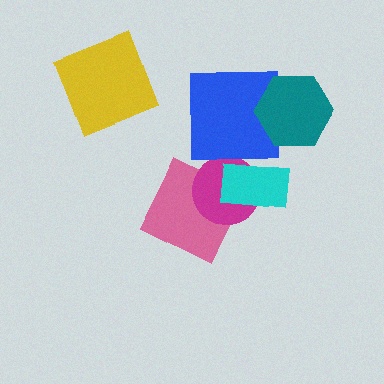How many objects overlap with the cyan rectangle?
1 object overlaps with the cyan rectangle.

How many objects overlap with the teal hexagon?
1 object overlaps with the teal hexagon.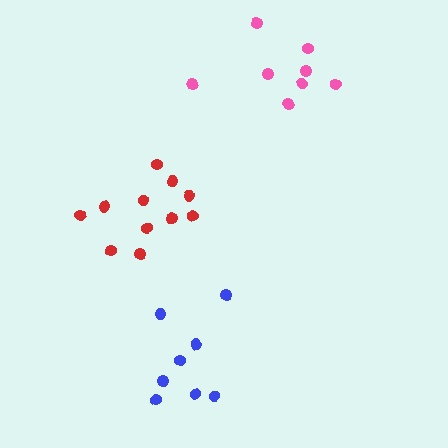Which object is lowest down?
The blue cluster is bottommost.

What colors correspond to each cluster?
The clusters are colored: red, blue, pink.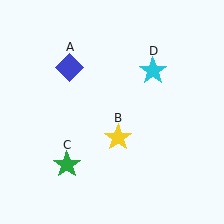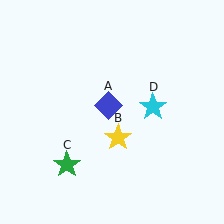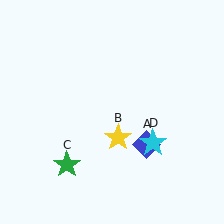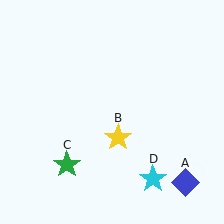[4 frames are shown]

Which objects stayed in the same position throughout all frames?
Yellow star (object B) and green star (object C) remained stationary.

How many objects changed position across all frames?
2 objects changed position: blue diamond (object A), cyan star (object D).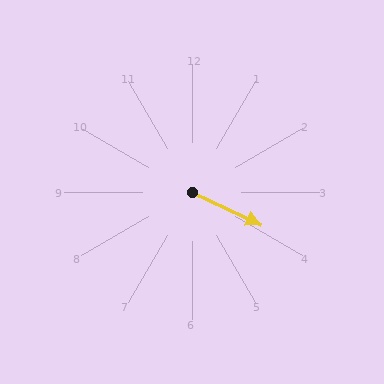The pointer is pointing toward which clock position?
Roughly 4 o'clock.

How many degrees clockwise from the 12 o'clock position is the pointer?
Approximately 115 degrees.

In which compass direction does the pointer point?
Southeast.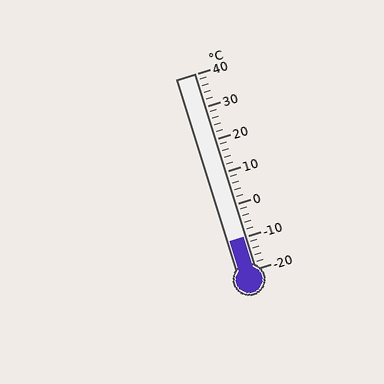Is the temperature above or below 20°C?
The temperature is below 20°C.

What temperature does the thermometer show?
The thermometer shows approximately -10°C.